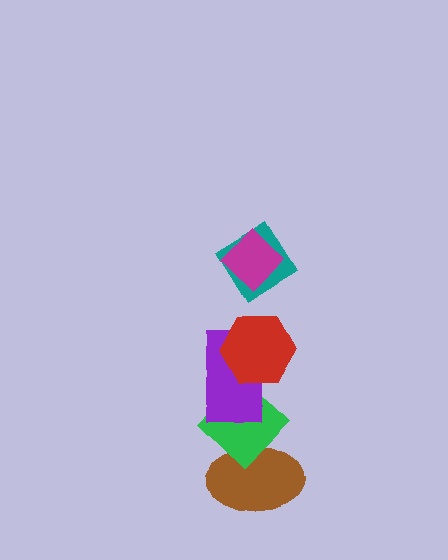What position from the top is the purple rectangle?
The purple rectangle is 4th from the top.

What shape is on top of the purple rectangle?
The red hexagon is on top of the purple rectangle.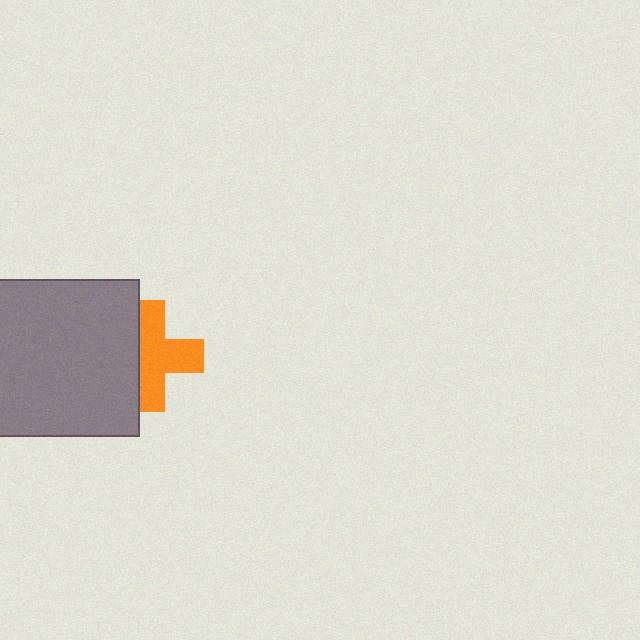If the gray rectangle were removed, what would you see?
You would see the complete orange cross.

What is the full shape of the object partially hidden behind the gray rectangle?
The partially hidden object is an orange cross.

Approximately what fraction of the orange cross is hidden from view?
Roughly 35% of the orange cross is hidden behind the gray rectangle.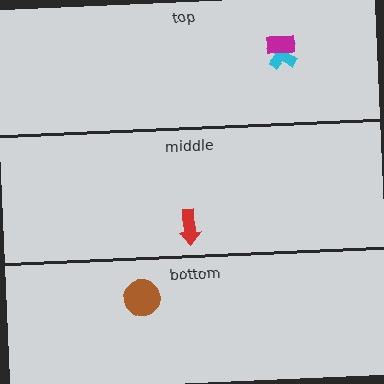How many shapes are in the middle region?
1.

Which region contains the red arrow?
The middle region.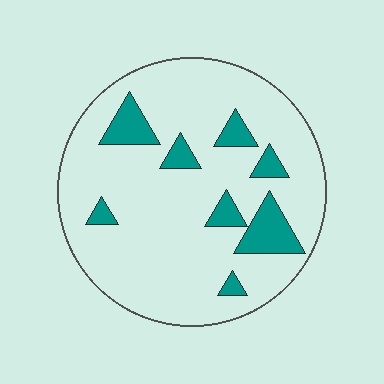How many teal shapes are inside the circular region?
8.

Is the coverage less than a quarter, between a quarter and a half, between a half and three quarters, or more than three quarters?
Less than a quarter.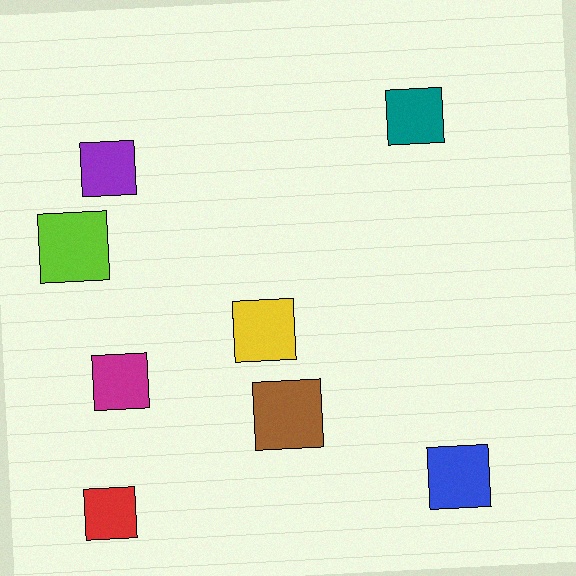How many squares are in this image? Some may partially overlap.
There are 8 squares.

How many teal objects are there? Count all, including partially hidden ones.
There is 1 teal object.